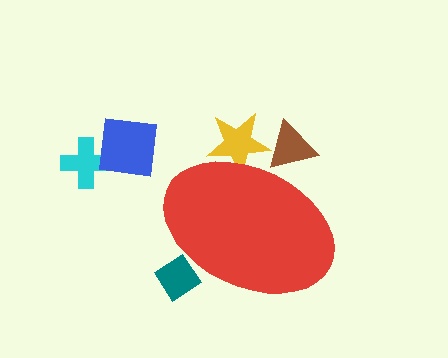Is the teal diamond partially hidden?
Yes, the teal diamond is partially hidden behind the red ellipse.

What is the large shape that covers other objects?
A red ellipse.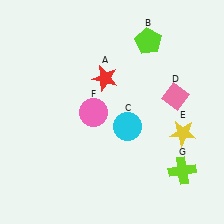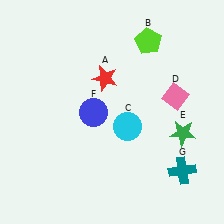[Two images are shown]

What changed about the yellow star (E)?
In Image 1, E is yellow. In Image 2, it changed to green.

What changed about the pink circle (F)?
In Image 1, F is pink. In Image 2, it changed to blue.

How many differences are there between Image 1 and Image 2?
There are 3 differences between the two images.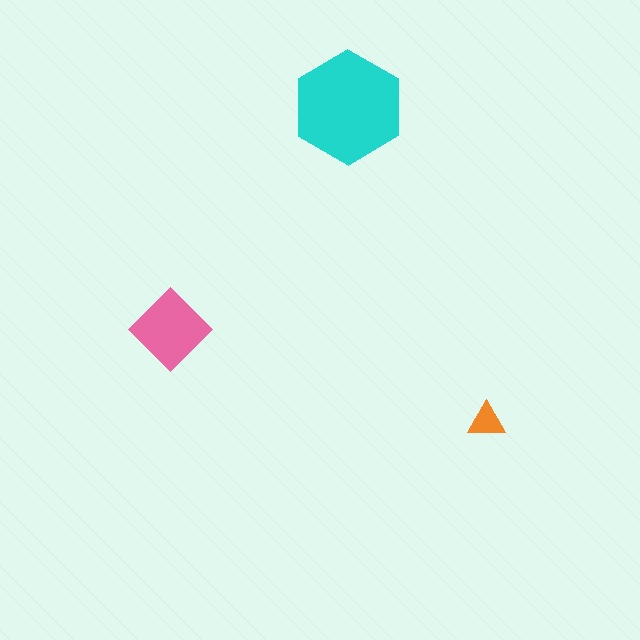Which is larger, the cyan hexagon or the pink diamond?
The cyan hexagon.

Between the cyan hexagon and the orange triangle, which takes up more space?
The cyan hexagon.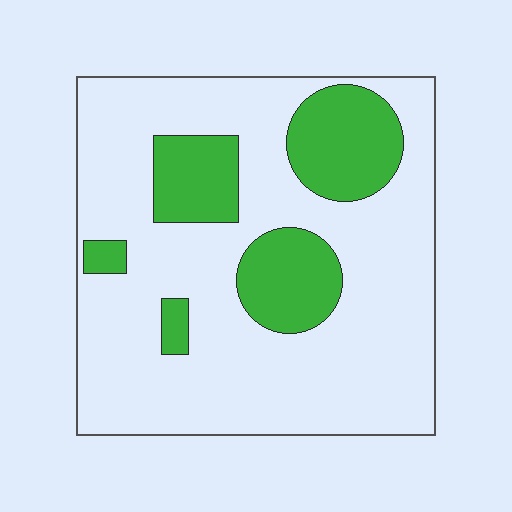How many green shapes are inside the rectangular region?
5.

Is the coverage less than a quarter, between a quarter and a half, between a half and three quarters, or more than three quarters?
Less than a quarter.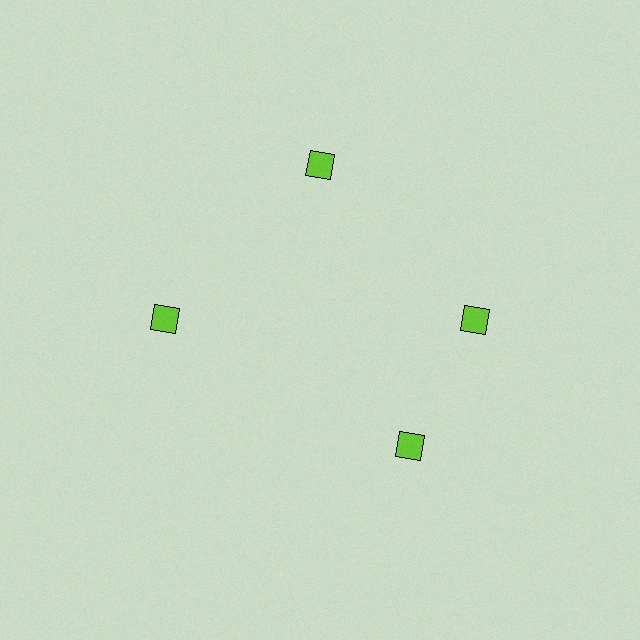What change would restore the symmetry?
The symmetry would be restored by rotating it back into even spacing with its neighbors so that all 4 diamonds sit at equal angles and equal distance from the center.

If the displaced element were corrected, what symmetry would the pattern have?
It would have 4-fold rotational symmetry — the pattern would map onto itself every 90 degrees.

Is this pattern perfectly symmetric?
No. The 4 lime diamonds are arranged in a ring, but one element near the 6 o'clock position is rotated out of alignment along the ring, breaking the 4-fold rotational symmetry.